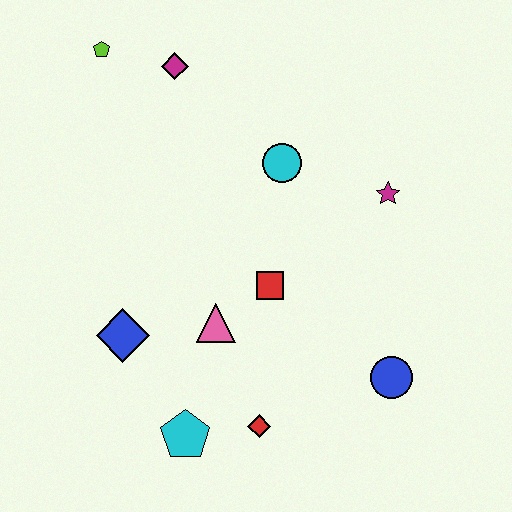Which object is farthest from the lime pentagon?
The blue circle is farthest from the lime pentagon.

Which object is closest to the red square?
The pink triangle is closest to the red square.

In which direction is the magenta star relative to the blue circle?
The magenta star is above the blue circle.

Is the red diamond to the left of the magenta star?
Yes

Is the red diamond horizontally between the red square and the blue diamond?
Yes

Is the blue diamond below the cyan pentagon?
No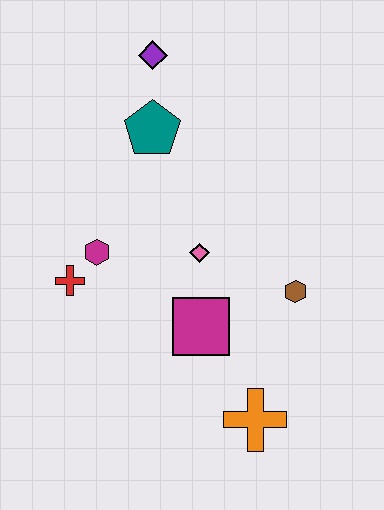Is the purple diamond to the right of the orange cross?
No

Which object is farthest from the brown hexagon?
The purple diamond is farthest from the brown hexagon.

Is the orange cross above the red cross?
No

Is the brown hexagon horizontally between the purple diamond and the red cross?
No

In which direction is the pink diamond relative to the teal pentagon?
The pink diamond is below the teal pentagon.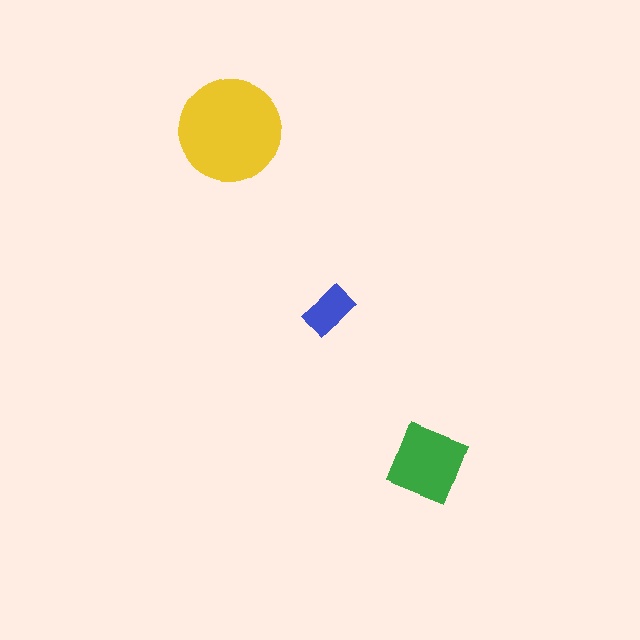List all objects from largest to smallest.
The yellow circle, the green square, the blue rectangle.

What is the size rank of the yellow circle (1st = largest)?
1st.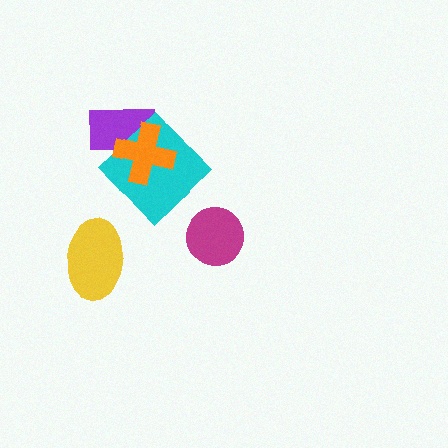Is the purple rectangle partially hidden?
Yes, it is partially covered by another shape.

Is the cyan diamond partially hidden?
Yes, it is partially covered by another shape.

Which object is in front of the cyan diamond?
The orange cross is in front of the cyan diamond.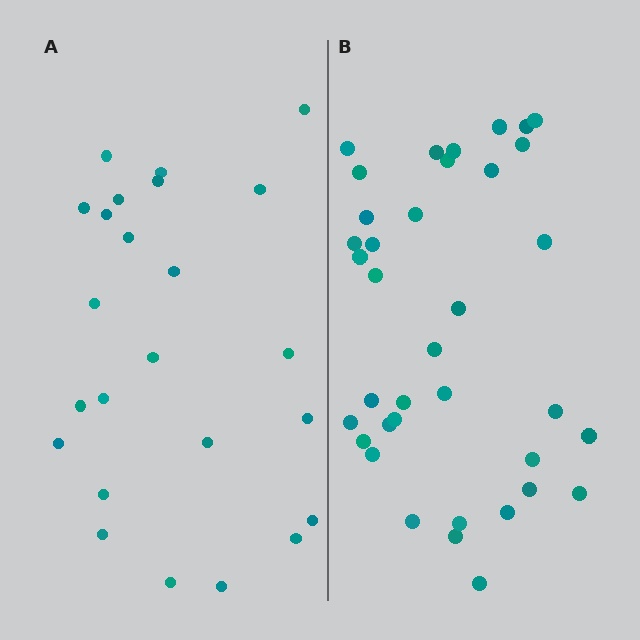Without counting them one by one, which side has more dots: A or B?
Region B (the right region) has more dots.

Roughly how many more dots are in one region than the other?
Region B has approximately 15 more dots than region A.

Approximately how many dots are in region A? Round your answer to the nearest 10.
About 20 dots. (The exact count is 24, which rounds to 20.)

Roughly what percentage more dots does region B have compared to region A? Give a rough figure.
About 55% more.